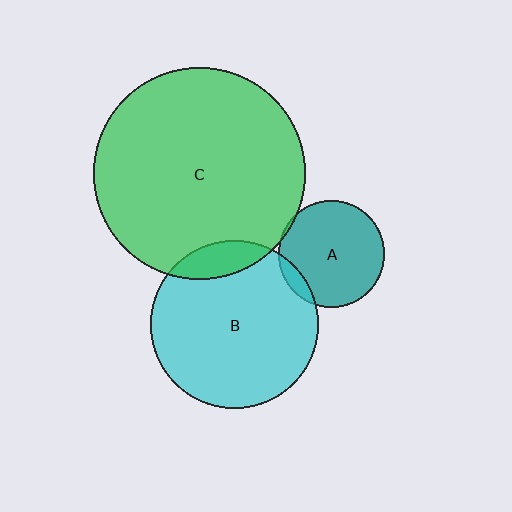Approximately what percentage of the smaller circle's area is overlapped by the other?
Approximately 10%.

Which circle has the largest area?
Circle C (green).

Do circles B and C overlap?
Yes.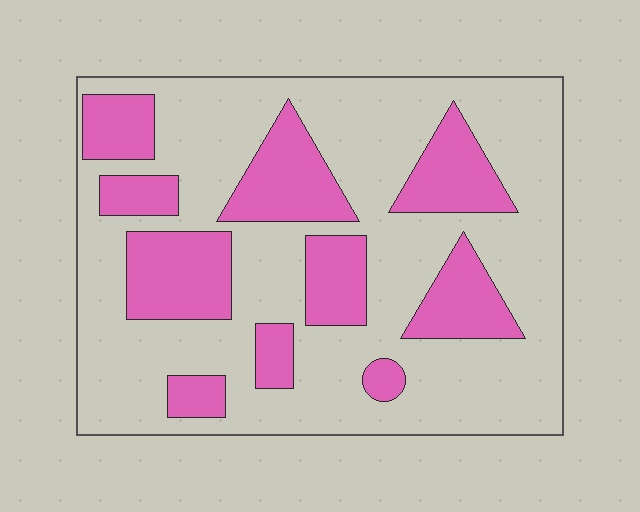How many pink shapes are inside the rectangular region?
10.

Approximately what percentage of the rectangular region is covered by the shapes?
Approximately 30%.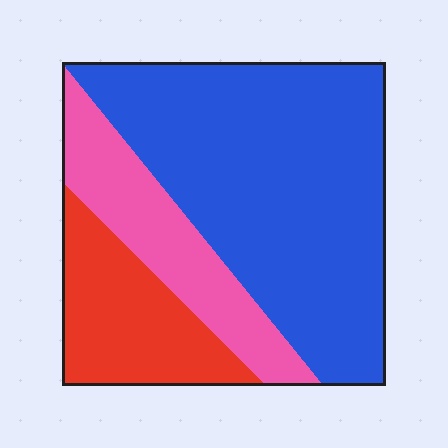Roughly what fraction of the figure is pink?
Pink covers about 20% of the figure.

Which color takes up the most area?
Blue, at roughly 60%.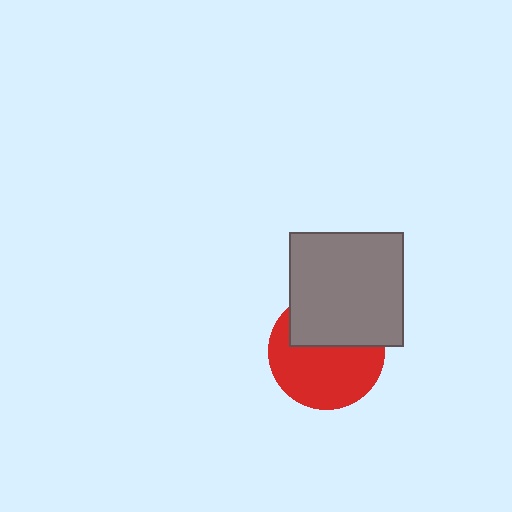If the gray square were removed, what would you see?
You would see the complete red circle.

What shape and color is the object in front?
The object in front is a gray square.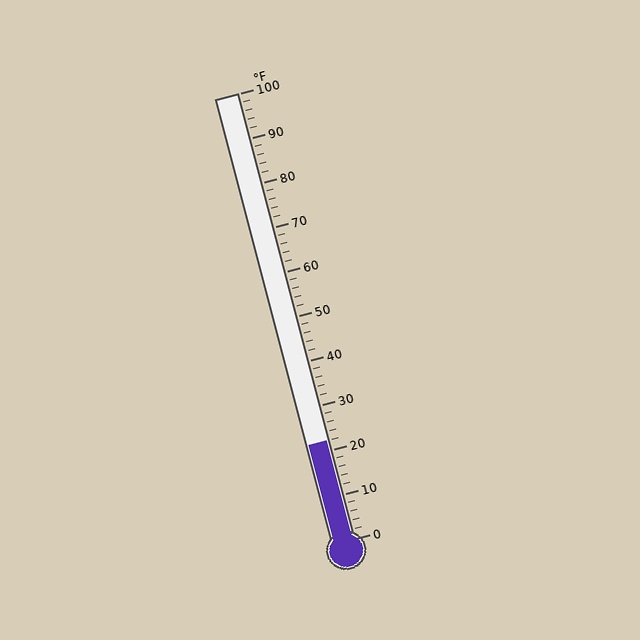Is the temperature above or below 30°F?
The temperature is below 30°F.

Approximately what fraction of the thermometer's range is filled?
The thermometer is filled to approximately 20% of its range.